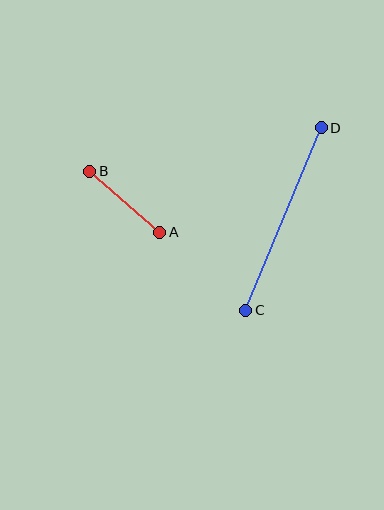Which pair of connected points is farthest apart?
Points C and D are farthest apart.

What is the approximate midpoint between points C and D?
The midpoint is at approximately (284, 219) pixels.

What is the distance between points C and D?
The distance is approximately 197 pixels.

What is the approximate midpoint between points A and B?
The midpoint is at approximately (125, 202) pixels.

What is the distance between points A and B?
The distance is approximately 93 pixels.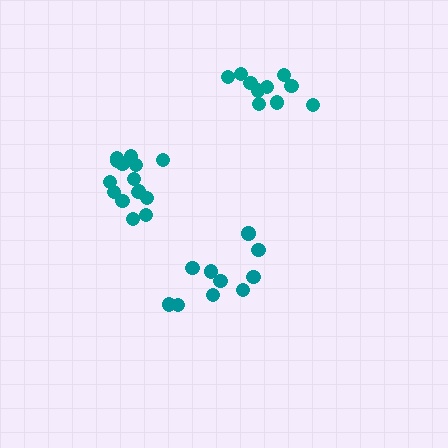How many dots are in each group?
Group 1: 10 dots, Group 2: 15 dots, Group 3: 10 dots (35 total).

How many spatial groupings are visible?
There are 3 spatial groupings.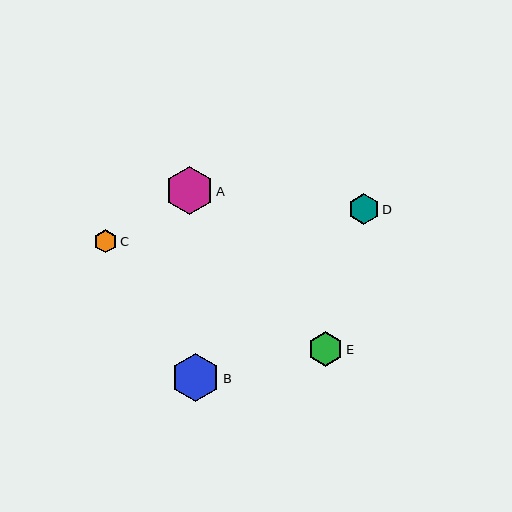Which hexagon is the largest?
Hexagon B is the largest with a size of approximately 48 pixels.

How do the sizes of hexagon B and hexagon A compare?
Hexagon B and hexagon A are approximately the same size.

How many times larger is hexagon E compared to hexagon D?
Hexagon E is approximately 1.1 times the size of hexagon D.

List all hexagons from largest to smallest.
From largest to smallest: B, A, E, D, C.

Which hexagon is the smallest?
Hexagon C is the smallest with a size of approximately 23 pixels.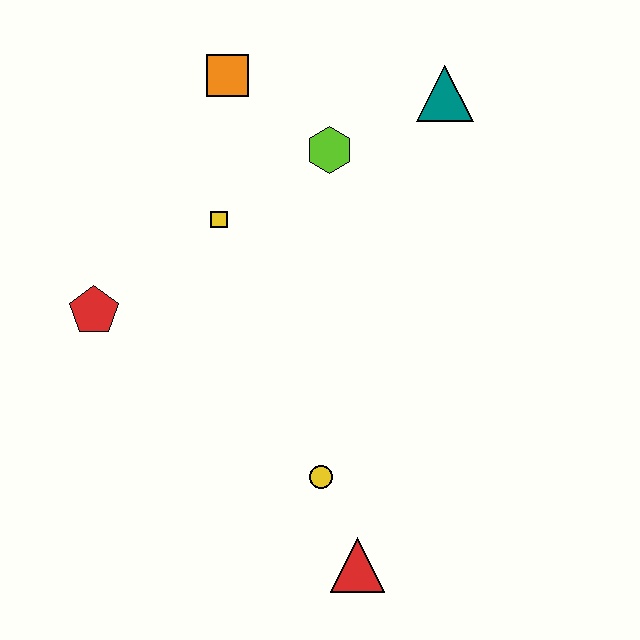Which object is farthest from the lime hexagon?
The red triangle is farthest from the lime hexagon.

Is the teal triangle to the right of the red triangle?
Yes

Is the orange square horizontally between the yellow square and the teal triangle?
Yes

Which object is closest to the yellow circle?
The red triangle is closest to the yellow circle.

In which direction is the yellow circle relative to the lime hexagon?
The yellow circle is below the lime hexagon.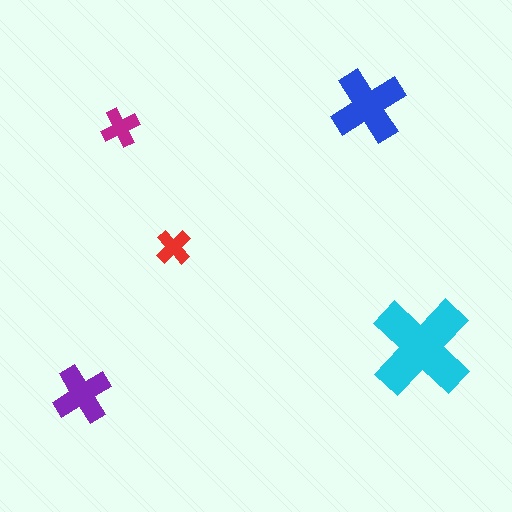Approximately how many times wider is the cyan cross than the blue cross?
About 1.5 times wider.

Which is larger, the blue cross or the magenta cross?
The blue one.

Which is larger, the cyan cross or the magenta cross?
The cyan one.